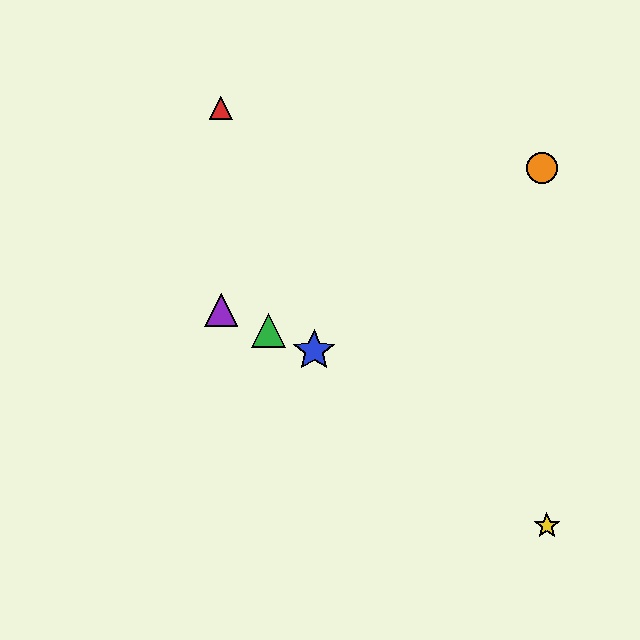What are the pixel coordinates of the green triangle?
The green triangle is at (269, 331).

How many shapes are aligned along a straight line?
3 shapes (the blue star, the green triangle, the purple triangle) are aligned along a straight line.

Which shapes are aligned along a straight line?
The blue star, the green triangle, the purple triangle are aligned along a straight line.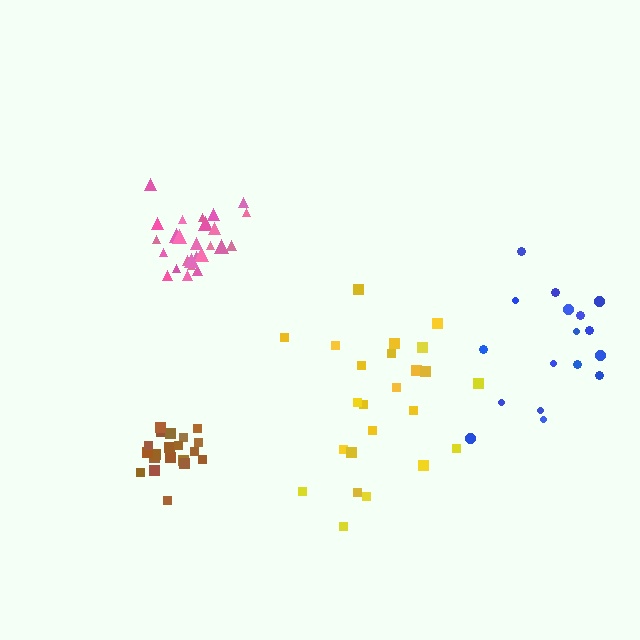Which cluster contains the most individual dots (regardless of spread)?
Pink (28).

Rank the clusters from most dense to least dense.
brown, pink, yellow, blue.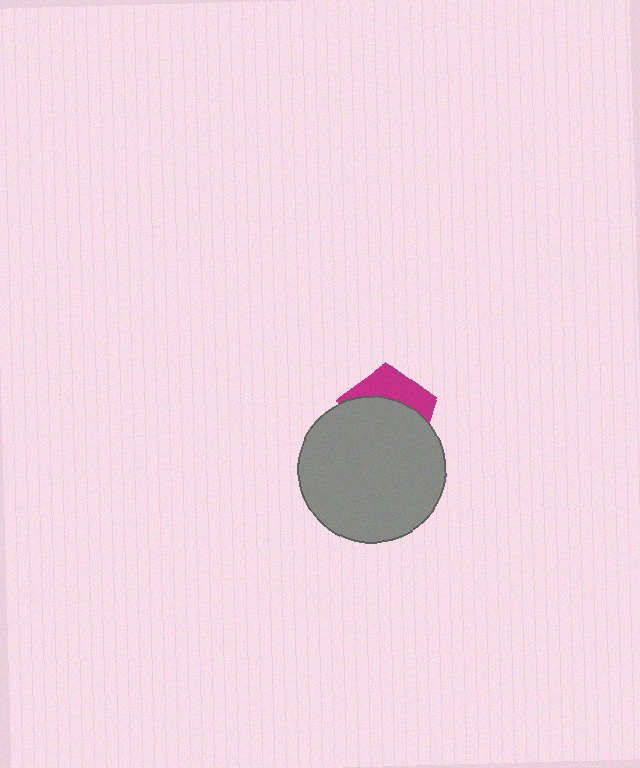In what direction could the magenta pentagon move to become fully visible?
The magenta pentagon could move up. That would shift it out from behind the gray circle entirely.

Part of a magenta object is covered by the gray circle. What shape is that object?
It is a pentagon.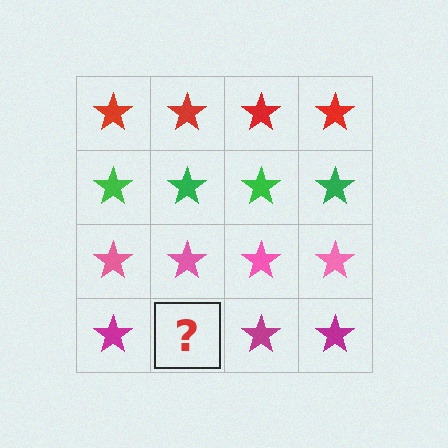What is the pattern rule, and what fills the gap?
The rule is that each row has a consistent color. The gap should be filled with a magenta star.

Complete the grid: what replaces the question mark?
The question mark should be replaced with a magenta star.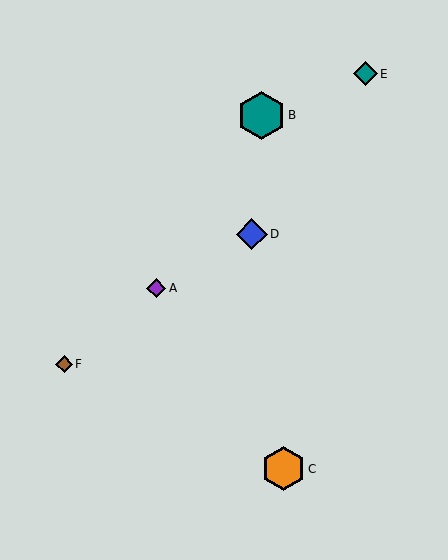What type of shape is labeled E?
Shape E is a teal diamond.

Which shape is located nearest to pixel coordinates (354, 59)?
The teal diamond (labeled E) at (365, 74) is nearest to that location.